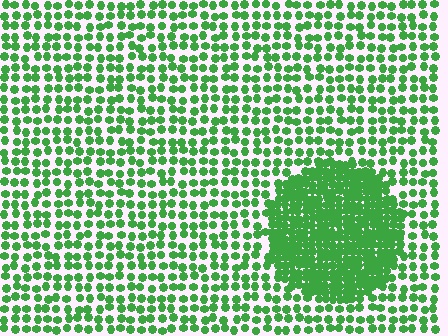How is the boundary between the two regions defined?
The boundary is defined by a change in element density (approximately 2.4x ratio). All elements are the same color, size, and shape.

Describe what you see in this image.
The image contains small green elements arranged at two different densities. A circle-shaped region is visible where the elements are more densely packed than the surrounding area.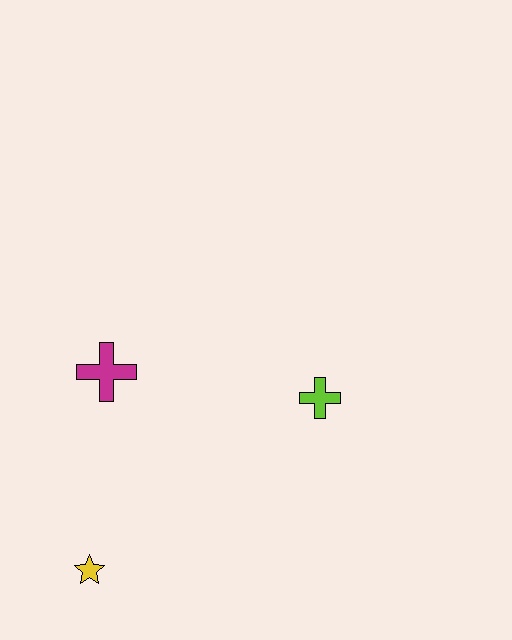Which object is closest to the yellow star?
The magenta cross is closest to the yellow star.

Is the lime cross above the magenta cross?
No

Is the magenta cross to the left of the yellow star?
No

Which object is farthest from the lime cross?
The yellow star is farthest from the lime cross.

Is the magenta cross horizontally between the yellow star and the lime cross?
Yes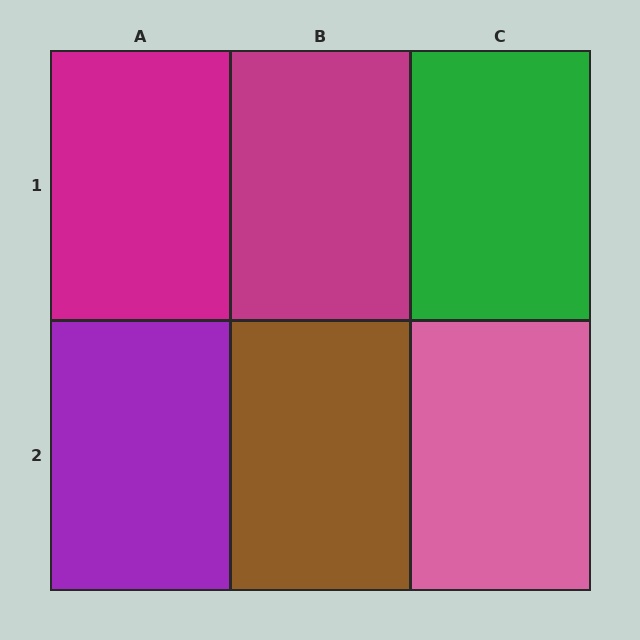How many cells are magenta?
2 cells are magenta.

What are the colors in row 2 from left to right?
Purple, brown, pink.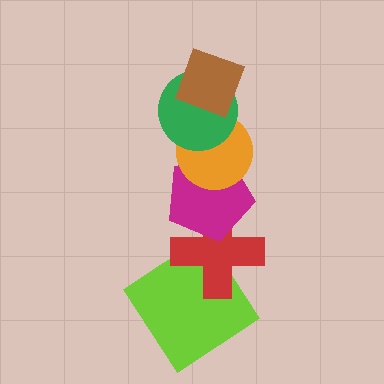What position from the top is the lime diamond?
The lime diamond is 6th from the top.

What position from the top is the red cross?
The red cross is 5th from the top.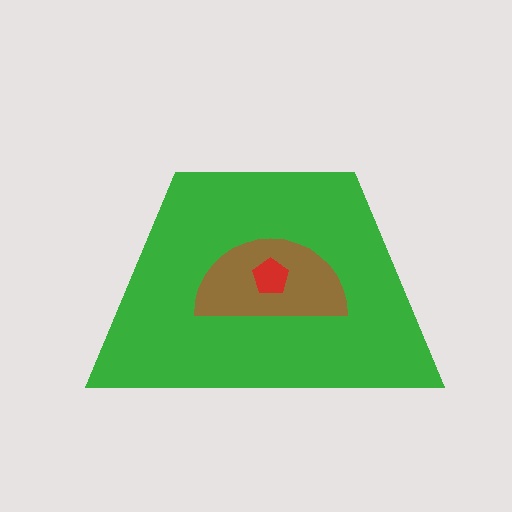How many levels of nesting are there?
3.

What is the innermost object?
The red pentagon.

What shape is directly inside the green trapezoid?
The brown semicircle.